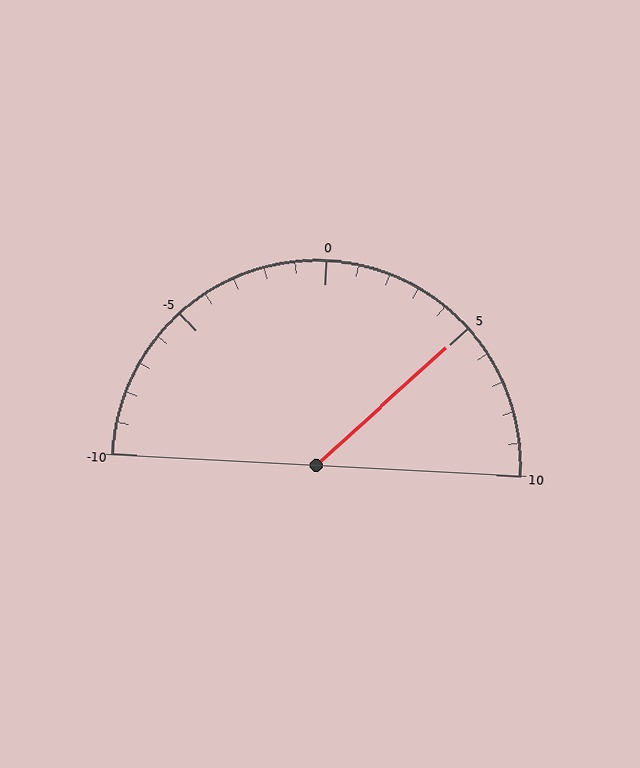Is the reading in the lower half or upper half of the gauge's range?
The reading is in the upper half of the range (-10 to 10).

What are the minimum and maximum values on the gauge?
The gauge ranges from -10 to 10.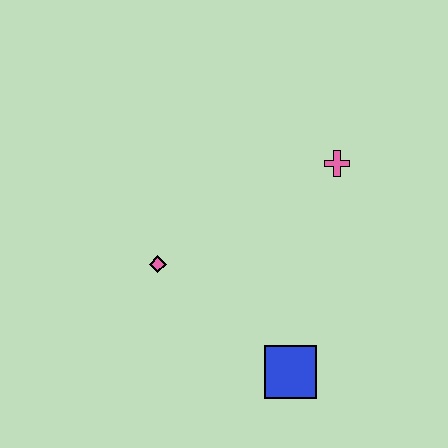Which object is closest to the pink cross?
The pink diamond is closest to the pink cross.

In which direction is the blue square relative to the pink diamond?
The blue square is to the right of the pink diamond.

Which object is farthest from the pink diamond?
The pink cross is farthest from the pink diamond.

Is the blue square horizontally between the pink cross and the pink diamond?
Yes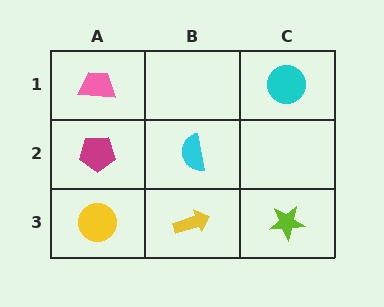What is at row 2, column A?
A magenta pentagon.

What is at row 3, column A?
A yellow circle.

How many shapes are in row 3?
3 shapes.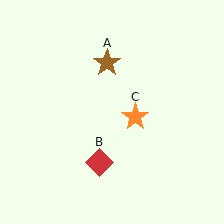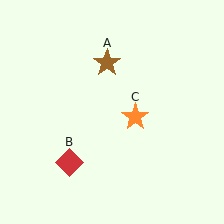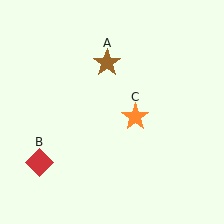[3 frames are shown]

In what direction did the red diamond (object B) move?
The red diamond (object B) moved left.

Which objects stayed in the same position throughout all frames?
Brown star (object A) and orange star (object C) remained stationary.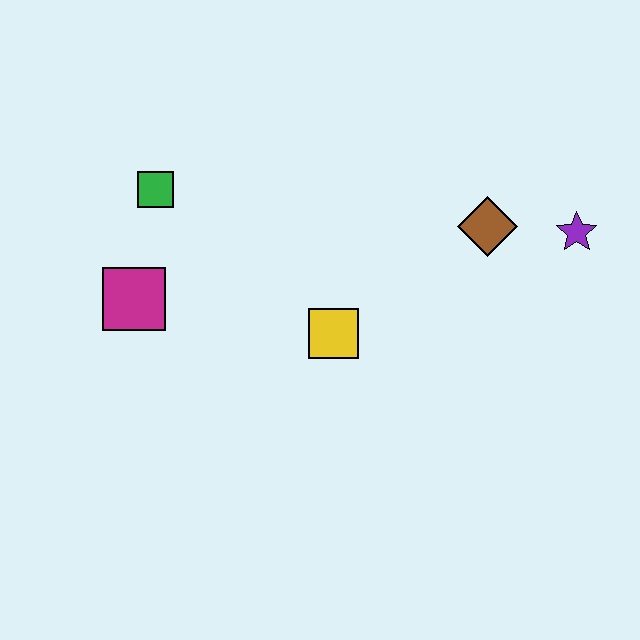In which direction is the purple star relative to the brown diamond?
The purple star is to the right of the brown diamond.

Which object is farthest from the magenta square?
The purple star is farthest from the magenta square.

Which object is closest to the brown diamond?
The purple star is closest to the brown diamond.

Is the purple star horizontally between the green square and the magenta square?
No